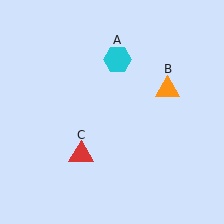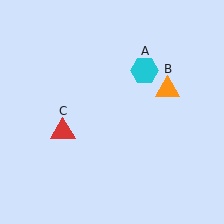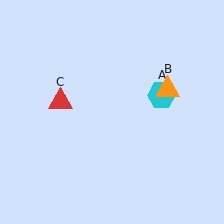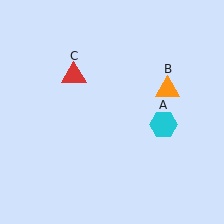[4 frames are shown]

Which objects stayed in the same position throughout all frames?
Orange triangle (object B) remained stationary.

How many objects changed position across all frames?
2 objects changed position: cyan hexagon (object A), red triangle (object C).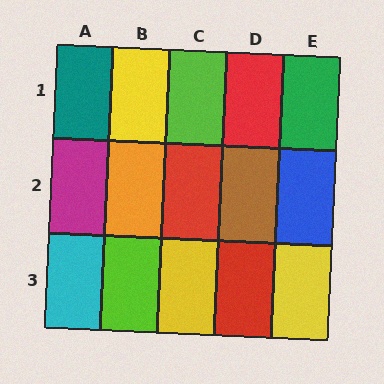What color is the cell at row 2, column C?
Red.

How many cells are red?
3 cells are red.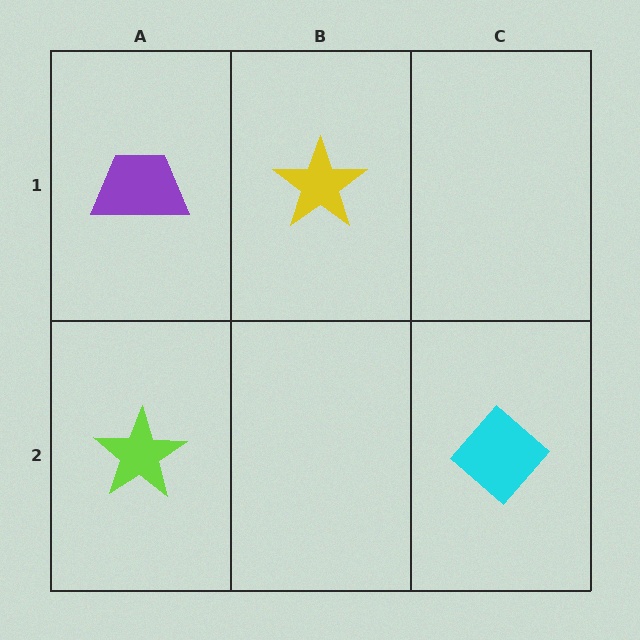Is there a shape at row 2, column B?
No, that cell is empty.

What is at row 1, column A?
A purple trapezoid.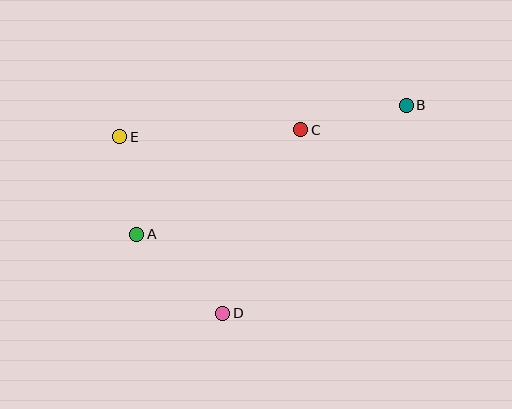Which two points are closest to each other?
Points A and E are closest to each other.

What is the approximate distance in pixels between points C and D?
The distance between C and D is approximately 199 pixels.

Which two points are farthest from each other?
Points A and B are farthest from each other.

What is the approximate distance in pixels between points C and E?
The distance between C and E is approximately 181 pixels.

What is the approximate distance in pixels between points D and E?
The distance between D and E is approximately 204 pixels.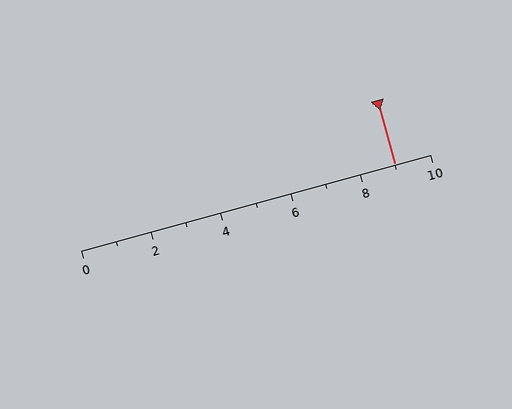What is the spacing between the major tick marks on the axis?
The major ticks are spaced 2 apart.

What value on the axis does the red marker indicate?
The marker indicates approximately 9.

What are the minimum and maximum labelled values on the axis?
The axis runs from 0 to 10.